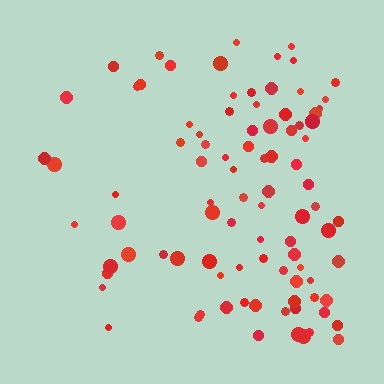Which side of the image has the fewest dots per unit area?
The left.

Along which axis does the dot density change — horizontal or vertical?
Horizontal.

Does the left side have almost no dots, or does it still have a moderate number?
Still a moderate number, just noticeably fewer than the right.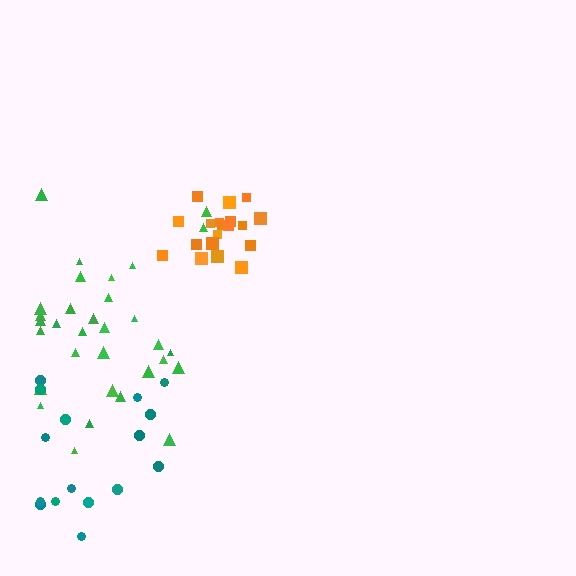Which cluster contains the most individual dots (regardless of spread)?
Green (32).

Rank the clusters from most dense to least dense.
orange, green, teal.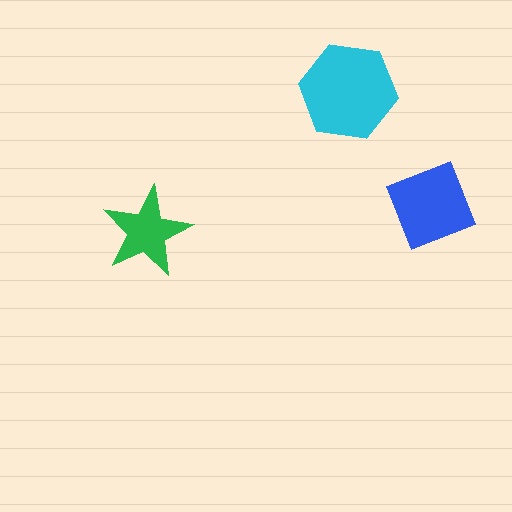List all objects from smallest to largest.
The green star, the blue diamond, the cyan hexagon.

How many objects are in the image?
There are 3 objects in the image.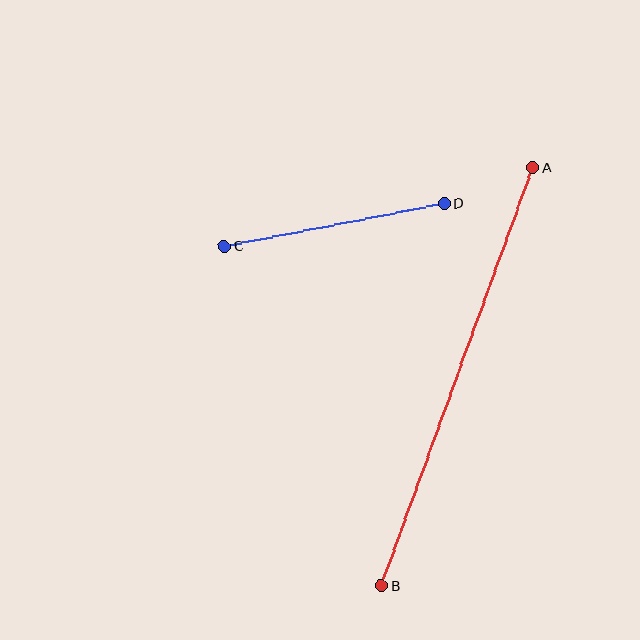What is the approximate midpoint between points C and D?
The midpoint is at approximately (335, 225) pixels.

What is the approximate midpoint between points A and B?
The midpoint is at approximately (457, 377) pixels.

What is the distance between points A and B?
The distance is approximately 444 pixels.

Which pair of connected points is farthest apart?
Points A and B are farthest apart.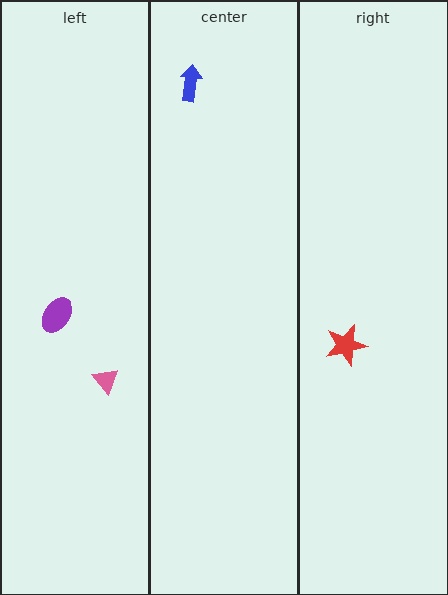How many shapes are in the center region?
1.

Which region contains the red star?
The right region.